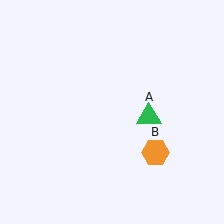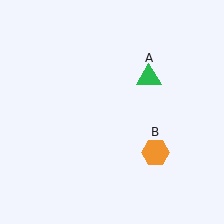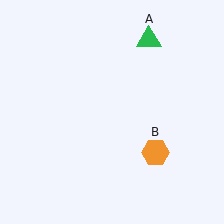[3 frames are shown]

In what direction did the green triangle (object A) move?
The green triangle (object A) moved up.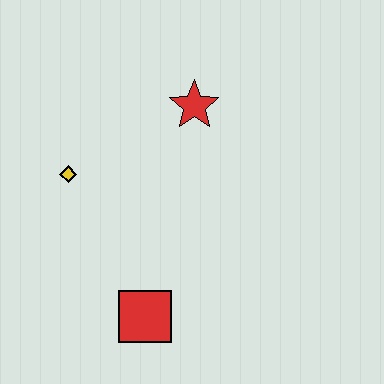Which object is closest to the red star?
The yellow diamond is closest to the red star.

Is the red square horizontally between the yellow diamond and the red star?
Yes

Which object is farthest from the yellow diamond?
The red square is farthest from the yellow diamond.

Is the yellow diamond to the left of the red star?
Yes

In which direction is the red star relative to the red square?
The red star is above the red square.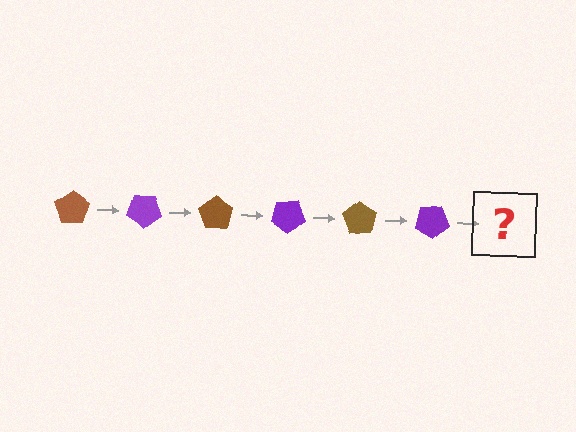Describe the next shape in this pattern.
It should be a brown pentagon, rotated 210 degrees from the start.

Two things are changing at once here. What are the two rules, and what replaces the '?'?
The two rules are that it rotates 35 degrees each step and the color cycles through brown and purple. The '?' should be a brown pentagon, rotated 210 degrees from the start.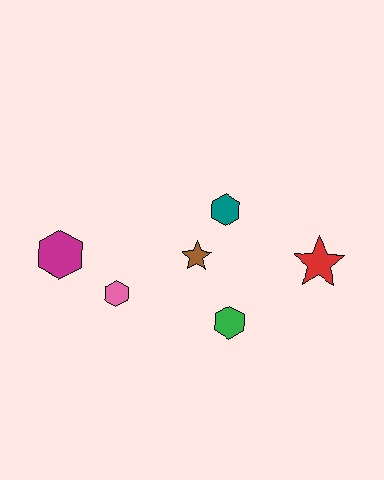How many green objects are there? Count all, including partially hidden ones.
There is 1 green object.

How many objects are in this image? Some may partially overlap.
There are 6 objects.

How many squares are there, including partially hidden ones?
There are no squares.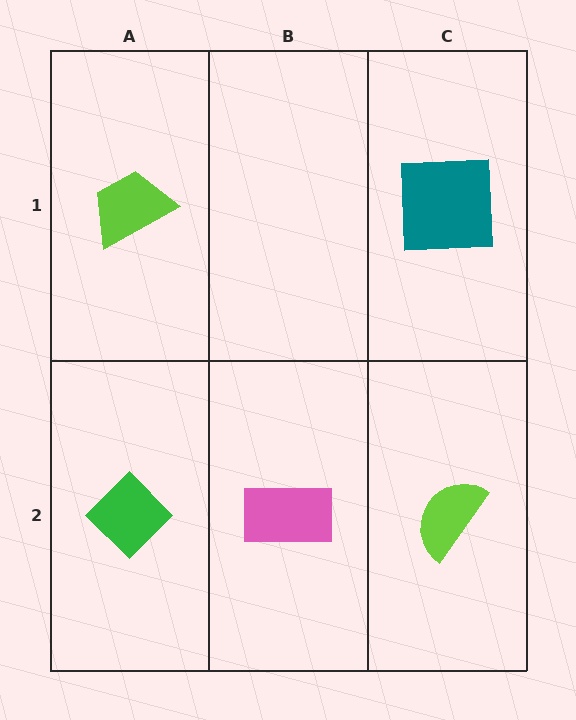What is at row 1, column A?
A lime trapezoid.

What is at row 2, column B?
A pink rectangle.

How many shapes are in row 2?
3 shapes.